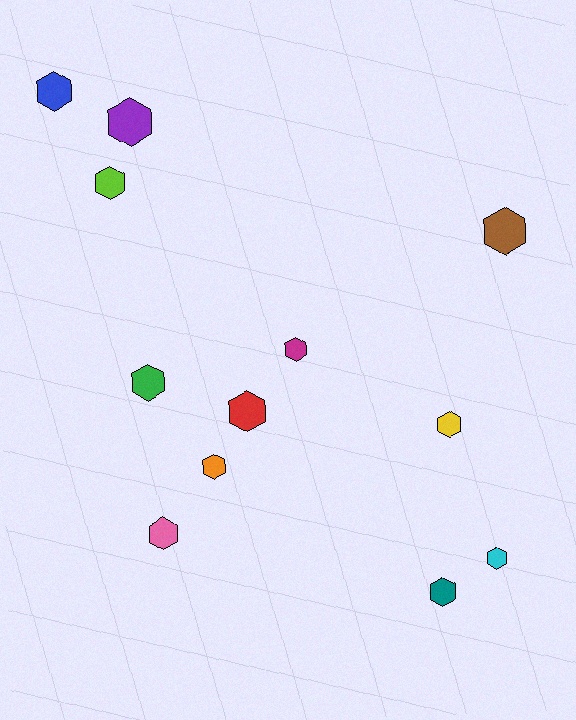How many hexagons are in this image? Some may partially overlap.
There are 12 hexagons.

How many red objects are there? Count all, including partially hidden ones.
There is 1 red object.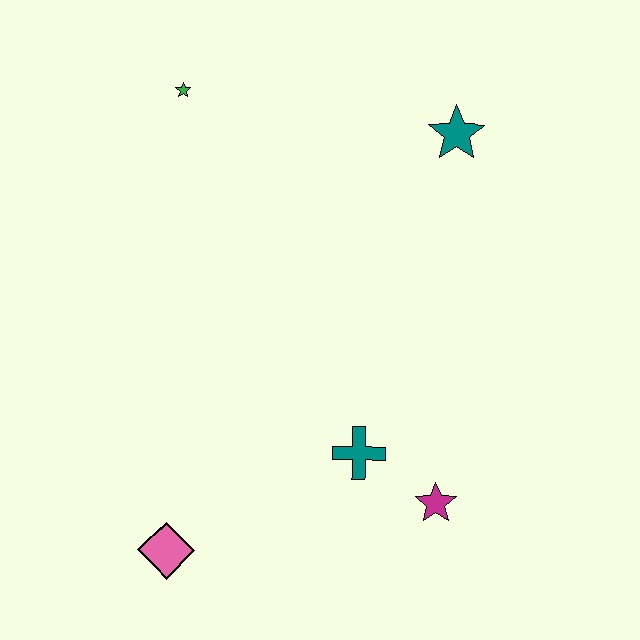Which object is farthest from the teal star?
The pink diamond is farthest from the teal star.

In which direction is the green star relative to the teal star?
The green star is to the left of the teal star.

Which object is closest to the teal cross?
The magenta star is closest to the teal cross.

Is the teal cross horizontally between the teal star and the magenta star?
No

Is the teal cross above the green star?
No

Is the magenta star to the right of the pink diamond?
Yes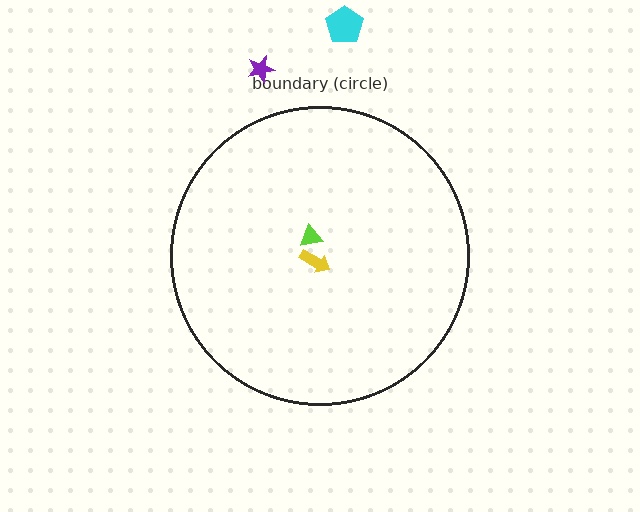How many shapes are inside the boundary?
2 inside, 2 outside.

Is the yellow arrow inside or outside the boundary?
Inside.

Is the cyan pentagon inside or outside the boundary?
Outside.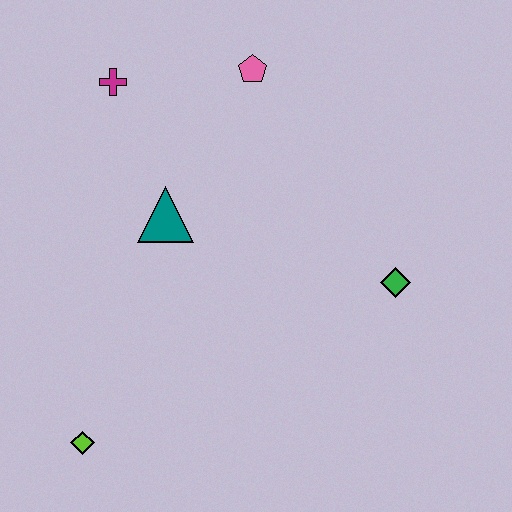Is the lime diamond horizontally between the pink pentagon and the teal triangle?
No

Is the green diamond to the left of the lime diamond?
No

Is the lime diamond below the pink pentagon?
Yes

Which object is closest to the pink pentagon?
The magenta cross is closest to the pink pentagon.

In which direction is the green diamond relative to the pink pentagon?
The green diamond is below the pink pentagon.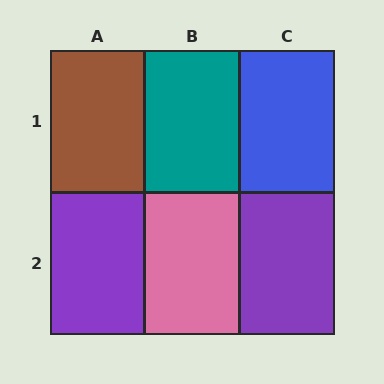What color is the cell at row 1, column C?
Blue.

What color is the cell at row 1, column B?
Teal.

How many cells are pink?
1 cell is pink.